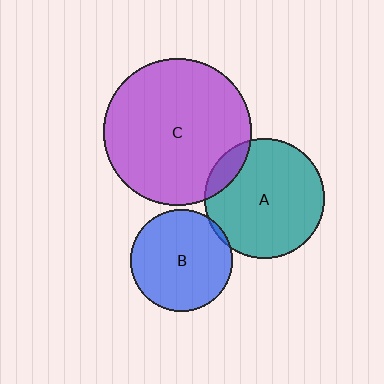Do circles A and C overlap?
Yes.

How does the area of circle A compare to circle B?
Approximately 1.4 times.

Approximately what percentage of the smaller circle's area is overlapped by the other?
Approximately 10%.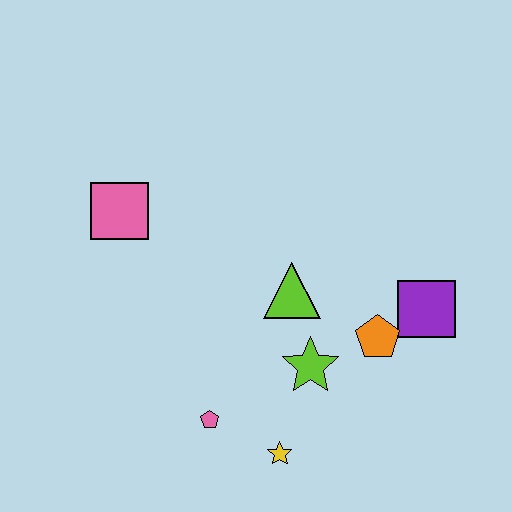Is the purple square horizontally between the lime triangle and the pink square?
No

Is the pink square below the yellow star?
No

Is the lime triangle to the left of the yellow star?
No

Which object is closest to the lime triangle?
The lime star is closest to the lime triangle.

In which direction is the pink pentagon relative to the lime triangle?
The pink pentagon is below the lime triangle.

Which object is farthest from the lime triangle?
The pink square is farthest from the lime triangle.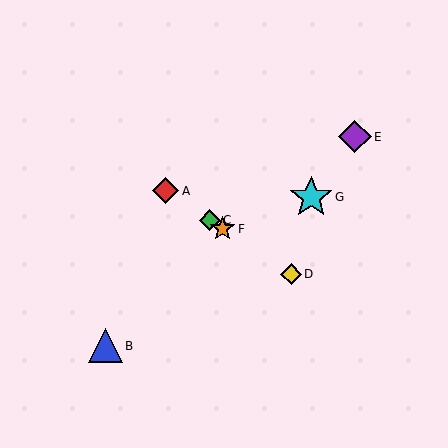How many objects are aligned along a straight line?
4 objects (A, C, D, F) are aligned along a straight line.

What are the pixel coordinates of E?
Object E is at (355, 137).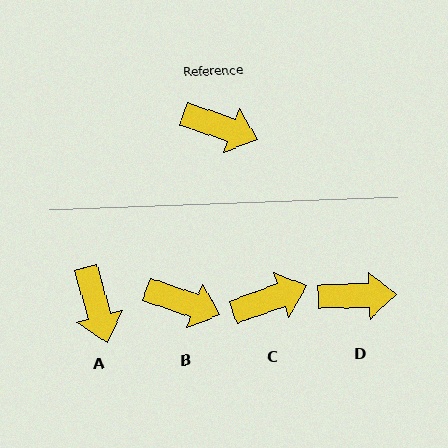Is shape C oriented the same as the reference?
No, it is off by about 40 degrees.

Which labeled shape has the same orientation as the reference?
B.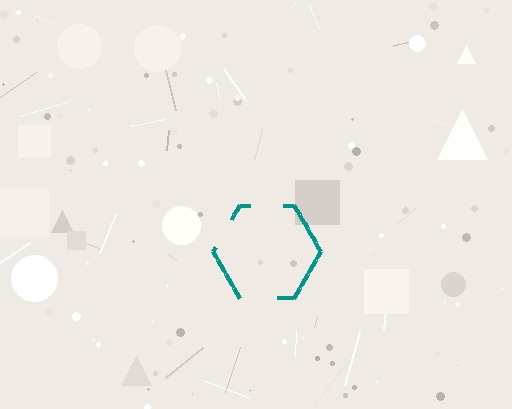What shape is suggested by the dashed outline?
The dashed outline suggests a hexagon.